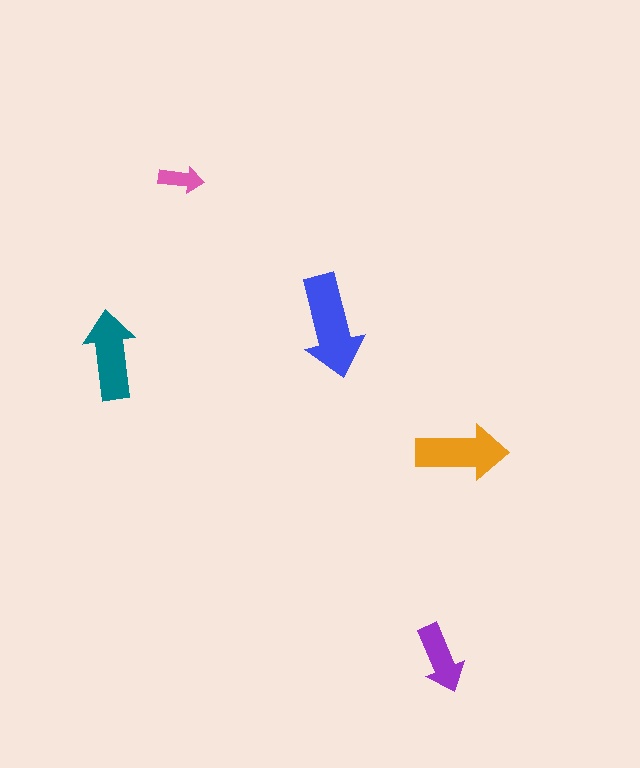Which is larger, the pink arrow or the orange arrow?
The orange one.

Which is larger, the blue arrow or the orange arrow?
The blue one.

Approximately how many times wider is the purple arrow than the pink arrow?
About 1.5 times wider.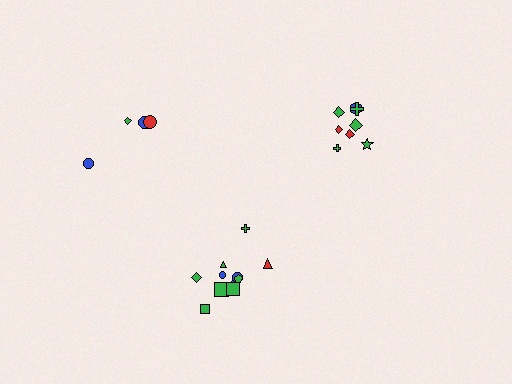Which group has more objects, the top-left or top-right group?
The top-right group.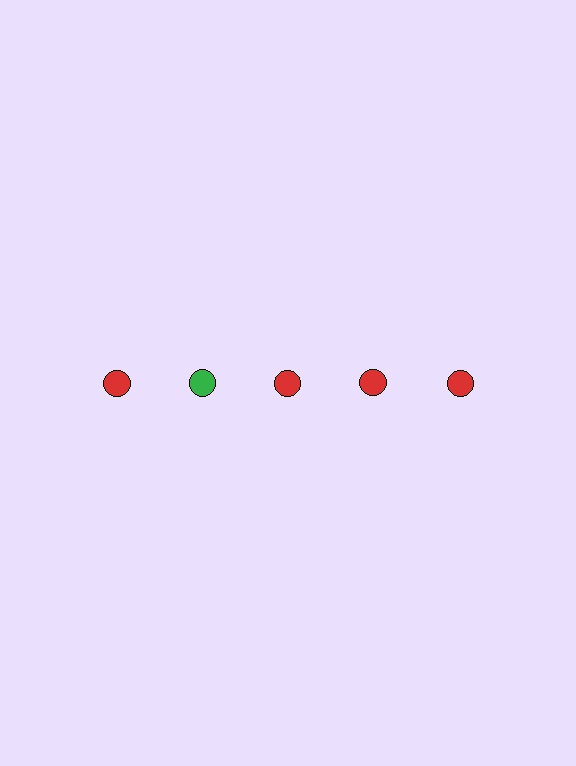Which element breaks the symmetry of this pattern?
The green circle in the top row, second from left column breaks the symmetry. All other shapes are red circles.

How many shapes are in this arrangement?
There are 5 shapes arranged in a grid pattern.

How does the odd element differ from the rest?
It has a different color: green instead of red.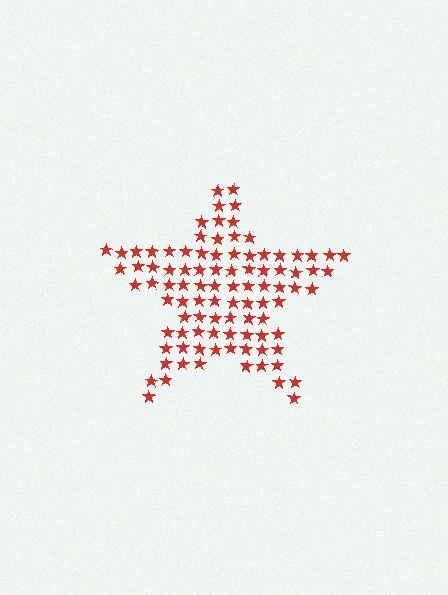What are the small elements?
The small elements are stars.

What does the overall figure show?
The overall figure shows a star.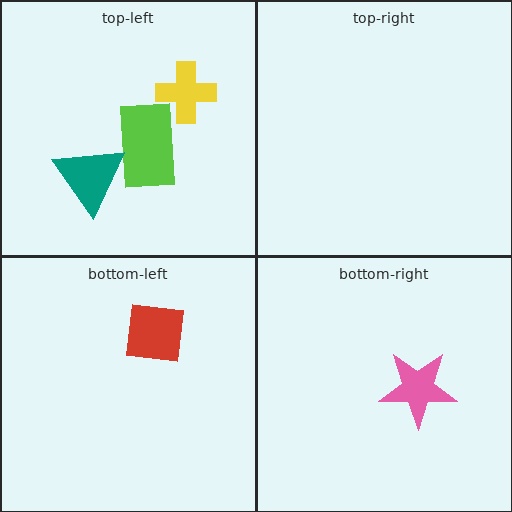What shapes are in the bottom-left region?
The red square.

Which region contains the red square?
The bottom-left region.